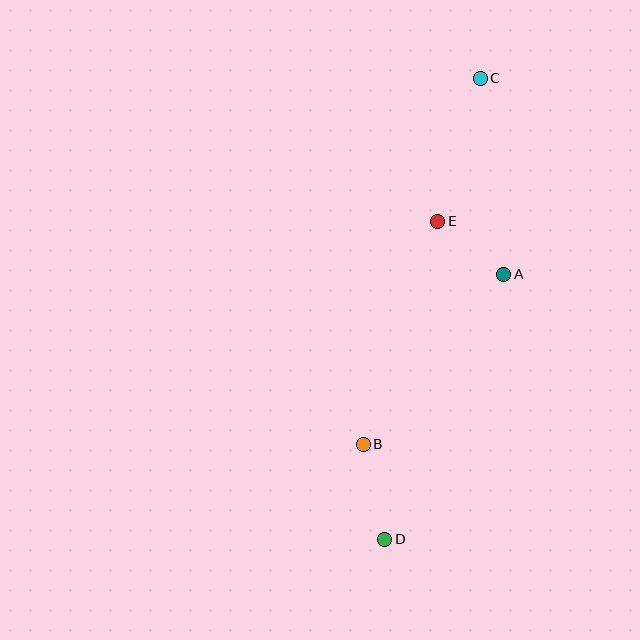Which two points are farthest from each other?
Points C and D are farthest from each other.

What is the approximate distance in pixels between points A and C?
The distance between A and C is approximately 197 pixels.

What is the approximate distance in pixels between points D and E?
The distance between D and E is approximately 322 pixels.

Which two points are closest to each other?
Points A and E are closest to each other.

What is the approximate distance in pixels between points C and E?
The distance between C and E is approximately 149 pixels.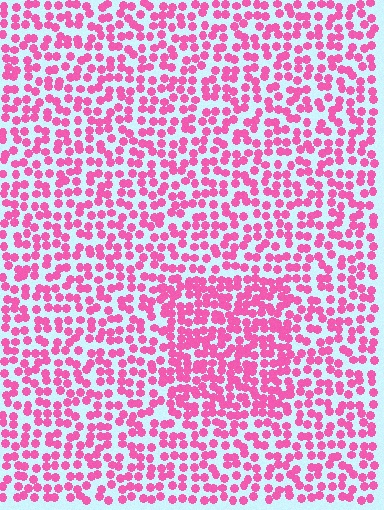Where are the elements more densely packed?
The elements are more densely packed inside the rectangle boundary.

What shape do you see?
I see a rectangle.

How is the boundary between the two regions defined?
The boundary is defined by a change in element density (approximately 1.6x ratio). All elements are the same color, size, and shape.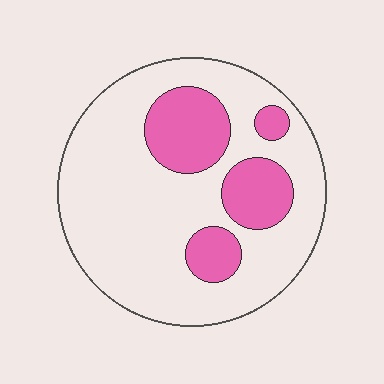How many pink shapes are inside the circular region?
4.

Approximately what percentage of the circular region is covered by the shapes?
Approximately 25%.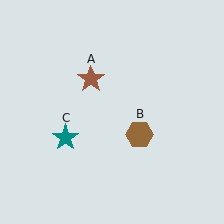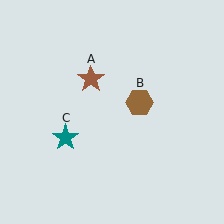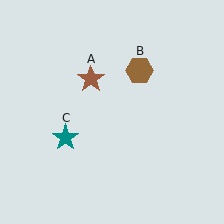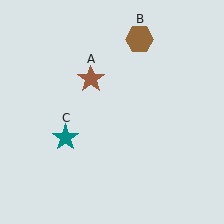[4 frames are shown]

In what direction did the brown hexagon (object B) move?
The brown hexagon (object B) moved up.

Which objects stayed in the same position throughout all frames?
Brown star (object A) and teal star (object C) remained stationary.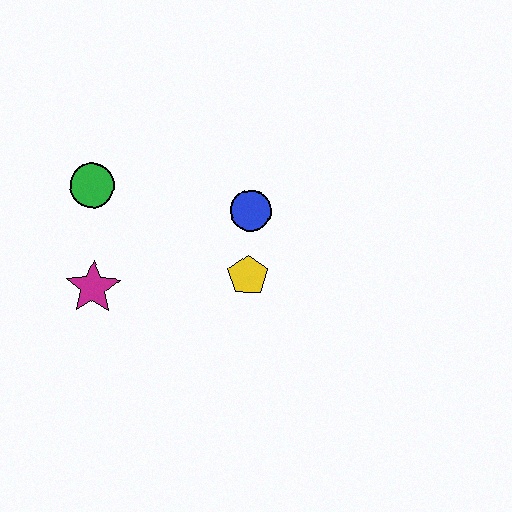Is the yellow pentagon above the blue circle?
No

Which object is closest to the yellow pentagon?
The blue circle is closest to the yellow pentagon.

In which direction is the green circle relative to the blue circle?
The green circle is to the left of the blue circle.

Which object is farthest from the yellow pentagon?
The green circle is farthest from the yellow pentagon.